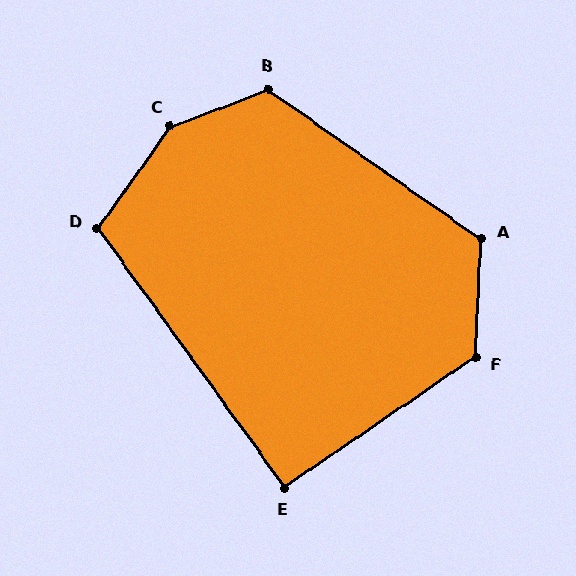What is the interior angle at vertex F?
Approximately 127 degrees (obtuse).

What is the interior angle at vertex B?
Approximately 124 degrees (obtuse).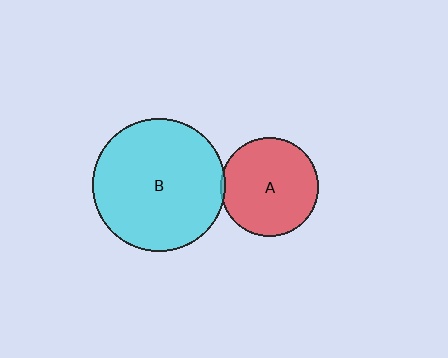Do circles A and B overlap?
Yes.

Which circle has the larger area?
Circle B (cyan).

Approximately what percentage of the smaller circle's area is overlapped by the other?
Approximately 5%.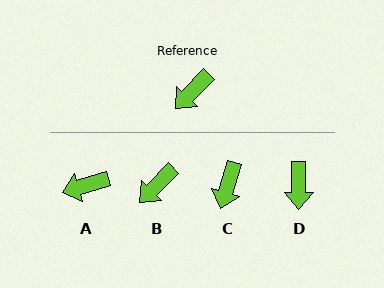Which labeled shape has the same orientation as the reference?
B.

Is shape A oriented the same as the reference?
No, it is off by about 29 degrees.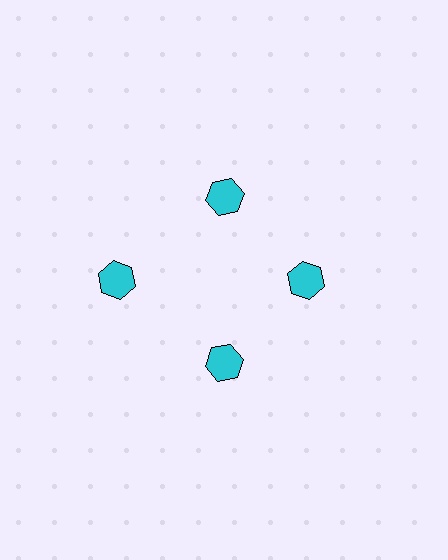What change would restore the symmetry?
The symmetry would be restored by moving it inward, back onto the ring so that all 4 hexagons sit at equal angles and equal distance from the center.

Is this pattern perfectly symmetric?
No. The 4 cyan hexagons are arranged in a ring, but one element near the 9 o'clock position is pushed outward from the center, breaking the 4-fold rotational symmetry.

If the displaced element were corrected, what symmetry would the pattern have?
It would have 4-fold rotational symmetry — the pattern would map onto itself every 90 degrees.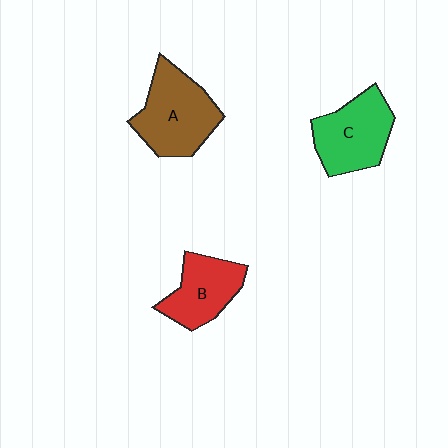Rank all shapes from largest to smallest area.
From largest to smallest: A (brown), C (green), B (red).